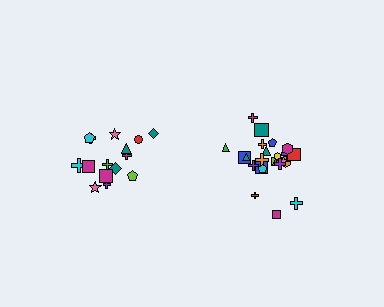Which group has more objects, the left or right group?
The right group.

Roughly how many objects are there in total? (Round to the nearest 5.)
Roughly 40 objects in total.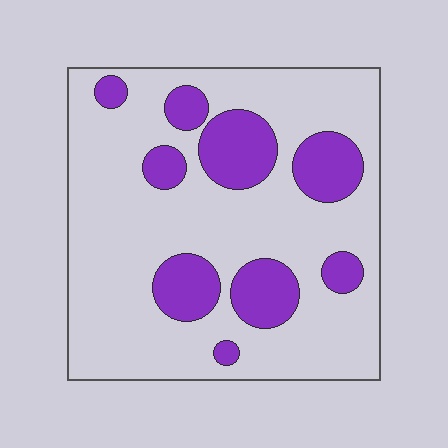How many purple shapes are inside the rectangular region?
9.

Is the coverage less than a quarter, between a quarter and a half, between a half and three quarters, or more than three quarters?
Less than a quarter.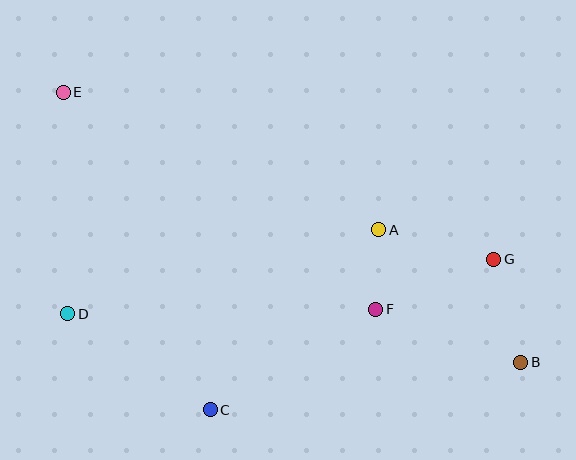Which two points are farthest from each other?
Points B and E are farthest from each other.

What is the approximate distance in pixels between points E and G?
The distance between E and G is approximately 462 pixels.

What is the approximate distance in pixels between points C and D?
The distance between C and D is approximately 172 pixels.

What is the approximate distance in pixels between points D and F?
The distance between D and F is approximately 308 pixels.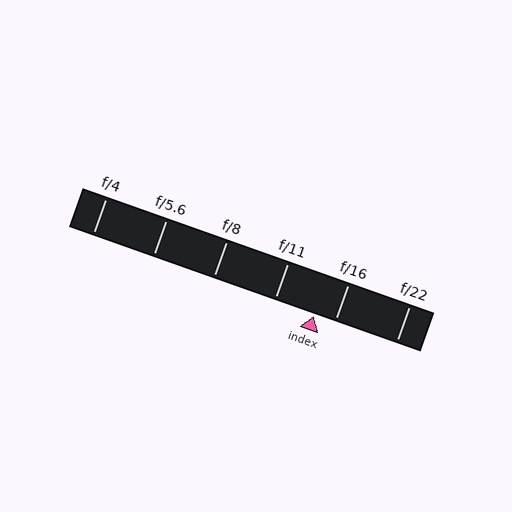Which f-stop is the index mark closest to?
The index mark is closest to f/16.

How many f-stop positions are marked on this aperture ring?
There are 6 f-stop positions marked.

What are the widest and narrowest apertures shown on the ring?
The widest aperture shown is f/4 and the narrowest is f/22.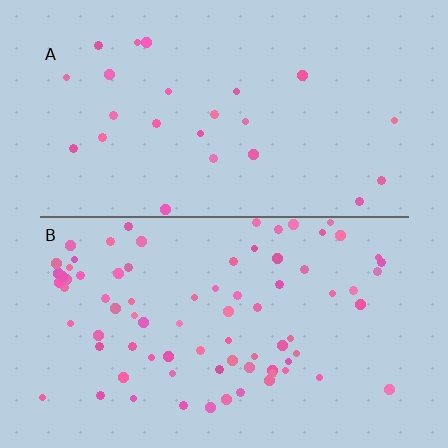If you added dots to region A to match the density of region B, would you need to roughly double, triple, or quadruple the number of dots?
Approximately triple.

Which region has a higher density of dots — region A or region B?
B (the bottom).